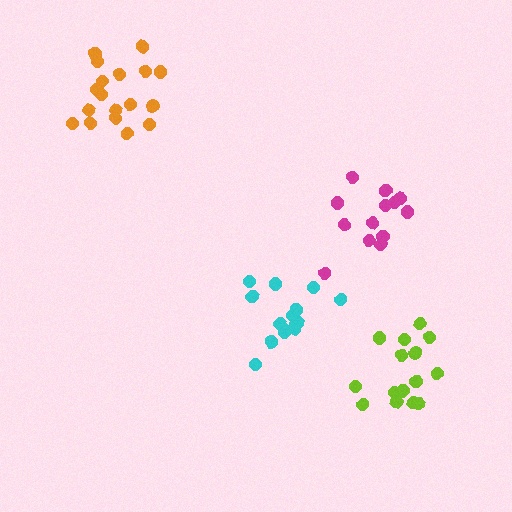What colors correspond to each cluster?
The clusters are colored: orange, magenta, lime, cyan.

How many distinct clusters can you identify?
There are 4 distinct clusters.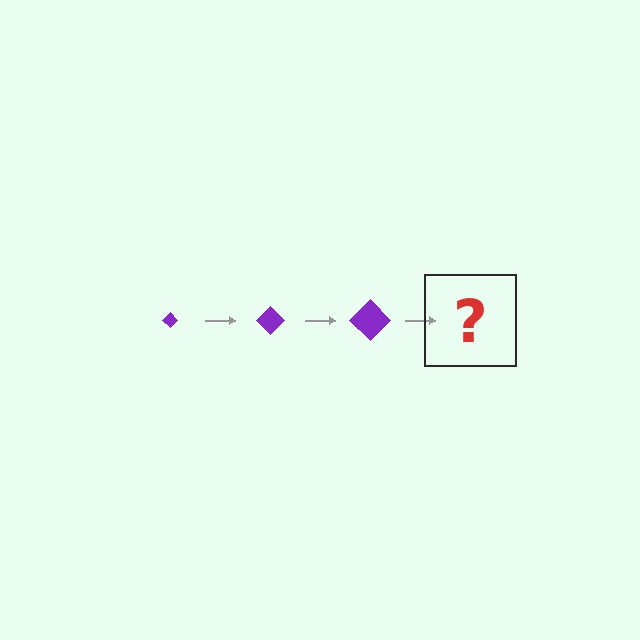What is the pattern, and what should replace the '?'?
The pattern is that the diamond gets progressively larger each step. The '?' should be a purple diamond, larger than the previous one.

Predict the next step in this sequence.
The next step is a purple diamond, larger than the previous one.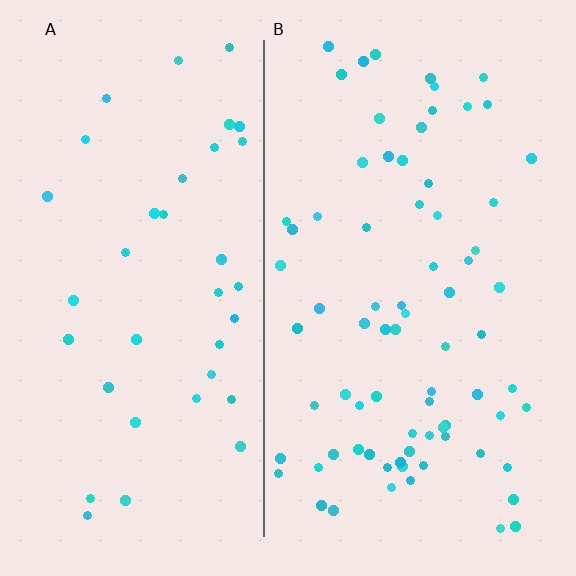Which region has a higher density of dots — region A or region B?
B (the right).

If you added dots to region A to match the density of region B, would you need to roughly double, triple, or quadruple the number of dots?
Approximately double.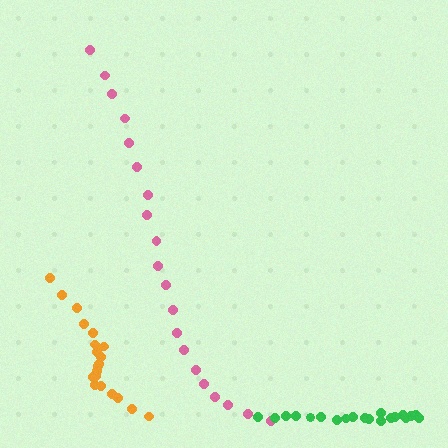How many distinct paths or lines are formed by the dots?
There are 3 distinct paths.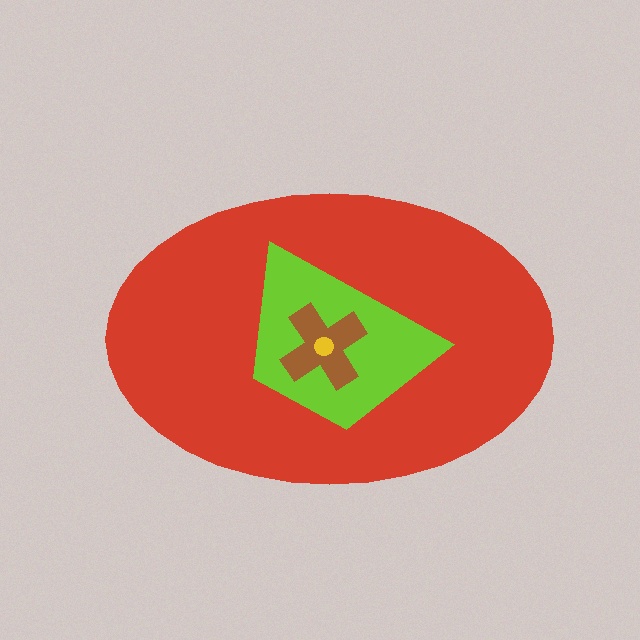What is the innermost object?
The yellow circle.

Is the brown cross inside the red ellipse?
Yes.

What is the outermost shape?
The red ellipse.